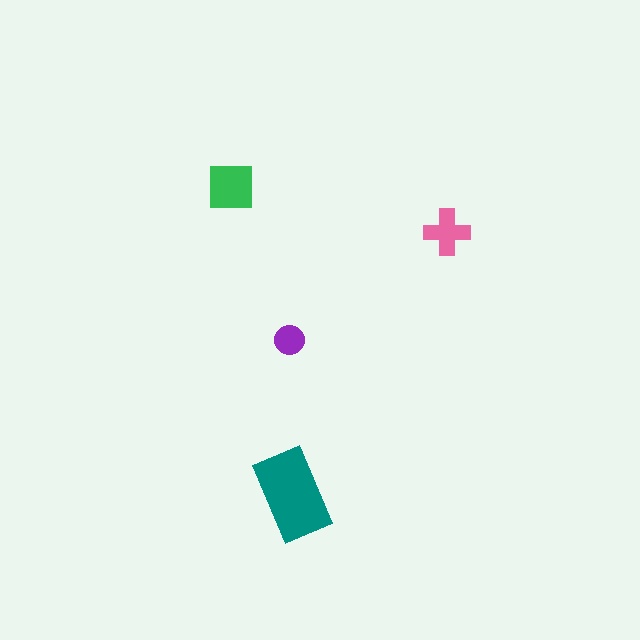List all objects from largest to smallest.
The teal rectangle, the green square, the pink cross, the purple circle.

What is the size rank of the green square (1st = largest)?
2nd.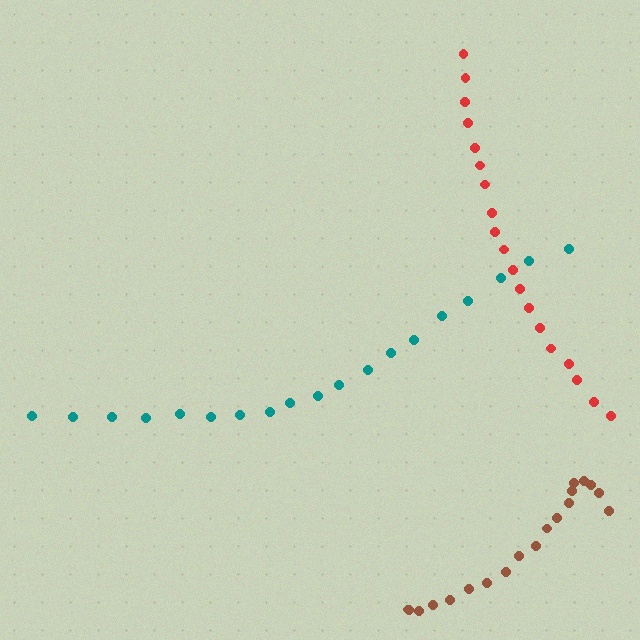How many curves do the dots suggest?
There are 3 distinct paths.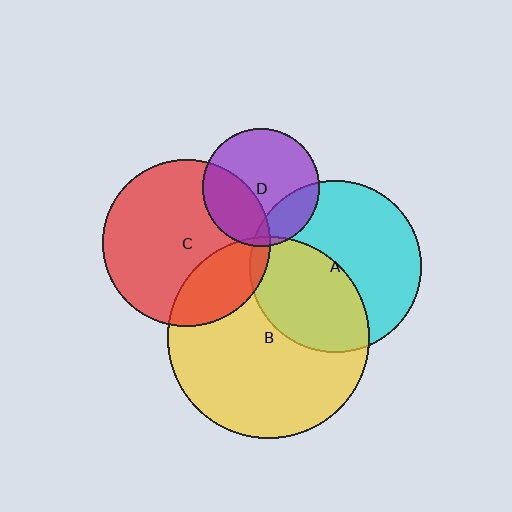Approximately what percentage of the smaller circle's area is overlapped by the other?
Approximately 5%.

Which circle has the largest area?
Circle B (yellow).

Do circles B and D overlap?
Yes.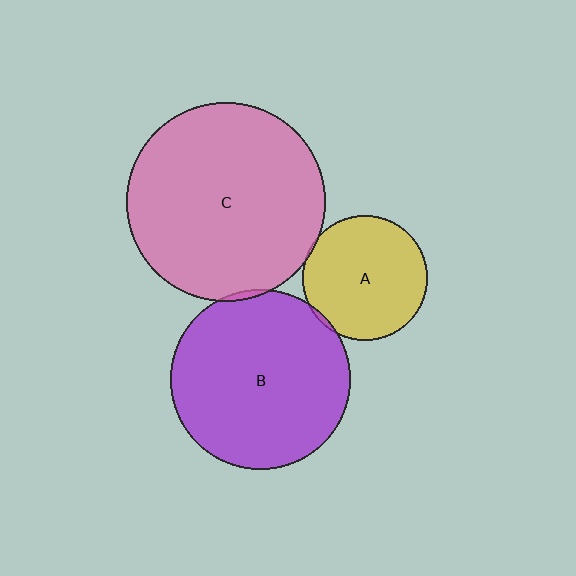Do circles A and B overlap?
Yes.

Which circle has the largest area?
Circle C (pink).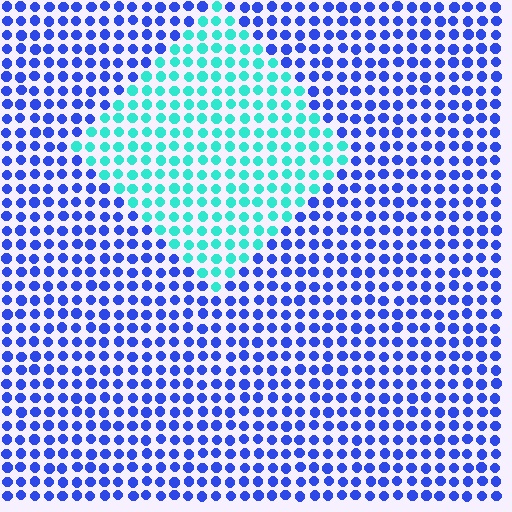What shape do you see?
I see a diamond.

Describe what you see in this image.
The image is filled with small blue elements in a uniform arrangement. A diamond-shaped region is visible where the elements are tinted to a slightly different hue, forming a subtle color boundary.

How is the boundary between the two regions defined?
The boundary is defined purely by a slight shift in hue (about 60 degrees). Spacing, size, and orientation are identical on both sides.